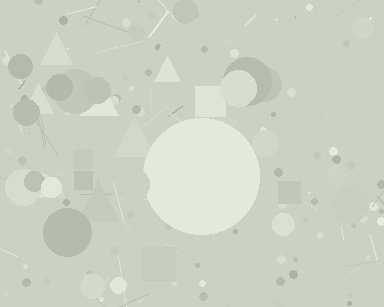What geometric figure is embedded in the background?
A circle is embedded in the background.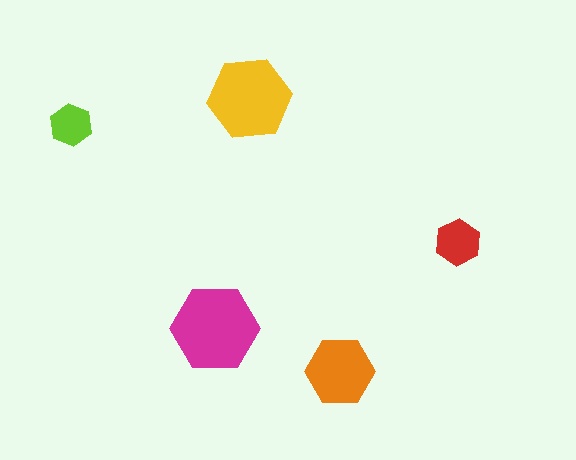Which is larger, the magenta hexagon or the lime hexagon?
The magenta one.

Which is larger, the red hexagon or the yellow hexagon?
The yellow one.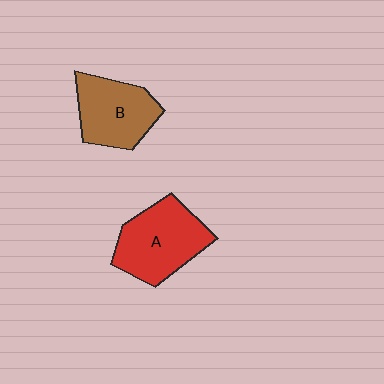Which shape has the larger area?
Shape A (red).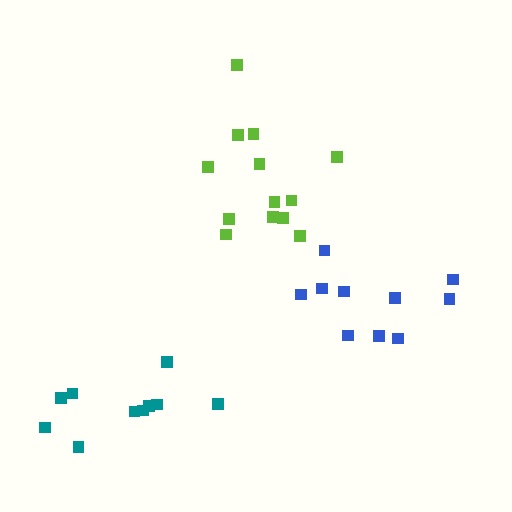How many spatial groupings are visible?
There are 3 spatial groupings.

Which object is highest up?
The lime cluster is topmost.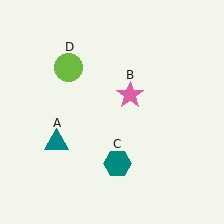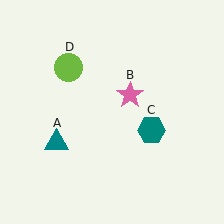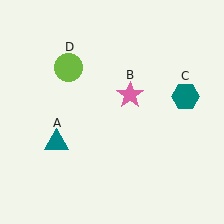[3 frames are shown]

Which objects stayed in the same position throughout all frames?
Teal triangle (object A) and pink star (object B) and lime circle (object D) remained stationary.